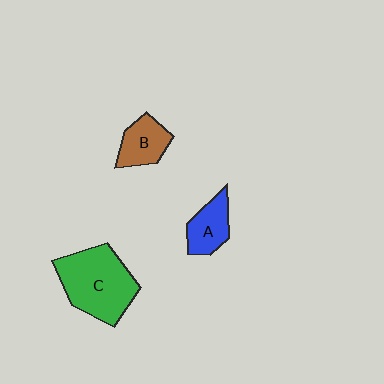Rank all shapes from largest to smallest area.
From largest to smallest: C (green), B (brown), A (blue).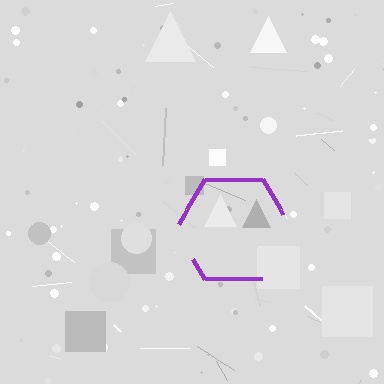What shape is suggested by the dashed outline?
The dashed outline suggests a hexagon.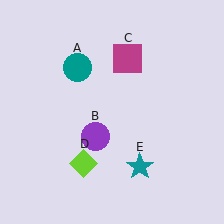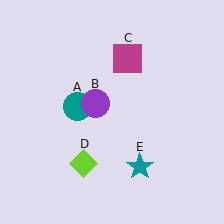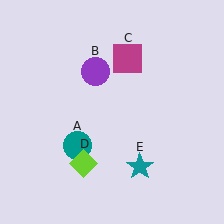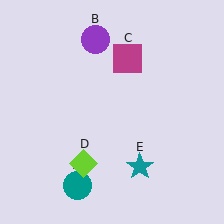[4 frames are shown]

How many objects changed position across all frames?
2 objects changed position: teal circle (object A), purple circle (object B).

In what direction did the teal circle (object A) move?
The teal circle (object A) moved down.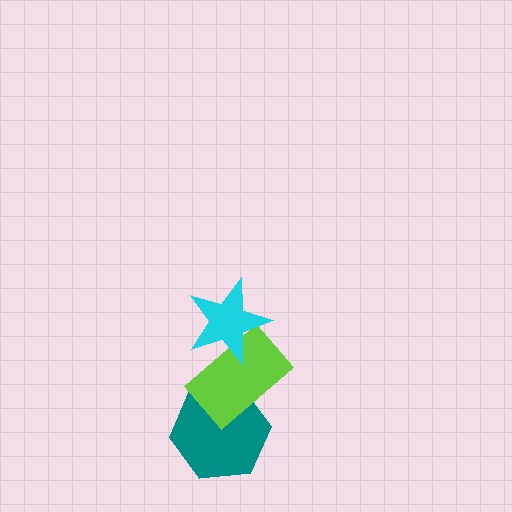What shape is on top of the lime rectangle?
The cyan star is on top of the lime rectangle.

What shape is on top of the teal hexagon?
The lime rectangle is on top of the teal hexagon.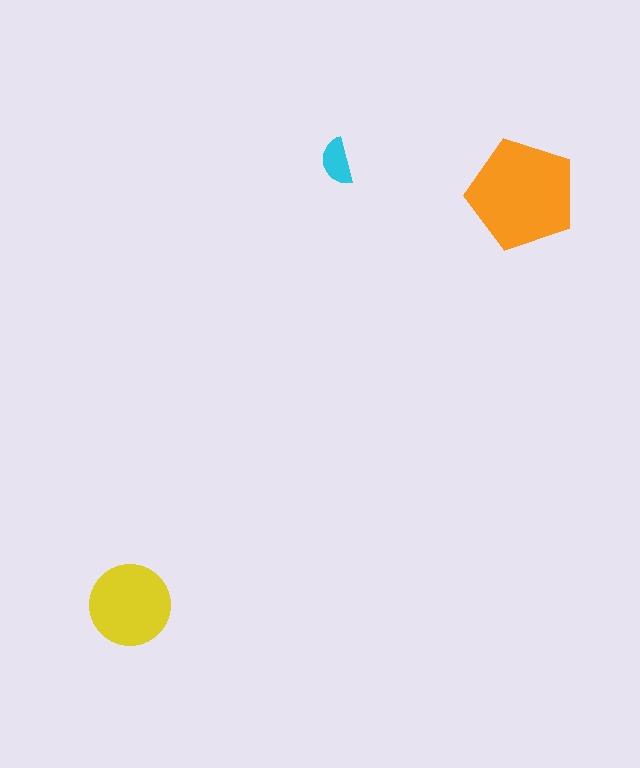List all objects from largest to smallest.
The orange pentagon, the yellow circle, the cyan semicircle.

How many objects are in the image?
There are 3 objects in the image.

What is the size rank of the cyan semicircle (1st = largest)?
3rd.